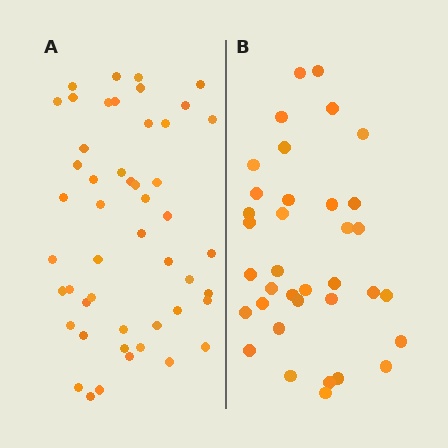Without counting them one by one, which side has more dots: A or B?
Region A (the left region) has more dots.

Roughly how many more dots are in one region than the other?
Region A has approximately 15 more dots than region B.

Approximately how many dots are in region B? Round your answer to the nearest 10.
About 40 dots. (The exact count is 36, which rounds to 40.)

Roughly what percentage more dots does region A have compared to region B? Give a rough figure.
About 35% more.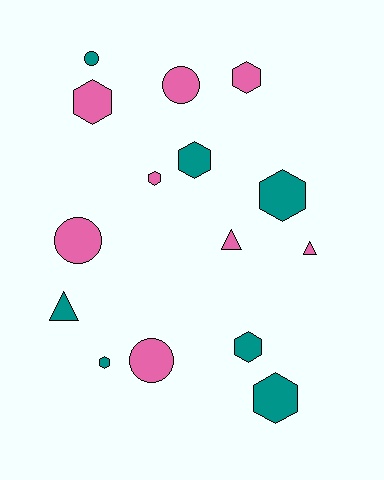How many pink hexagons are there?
There are 3 pink hexagons.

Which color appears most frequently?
Pink, with 8 objects.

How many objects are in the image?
There are 15 objects.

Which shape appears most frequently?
Hexagon, with 8 objects.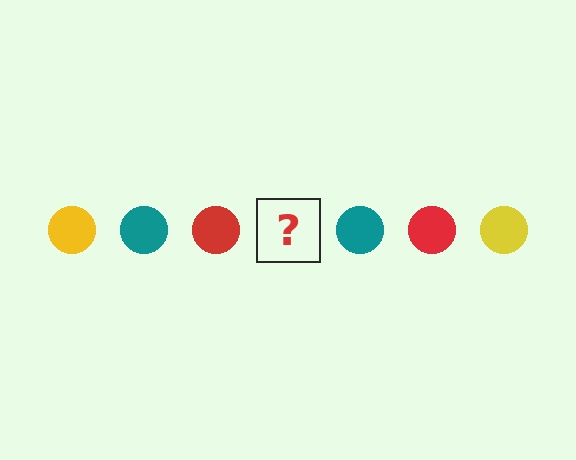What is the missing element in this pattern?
The missing element is a yellow circle.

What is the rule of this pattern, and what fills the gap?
The rule is that the pattern cycles through yellow, teal, red circles. The gap should be filled with a yellow circle.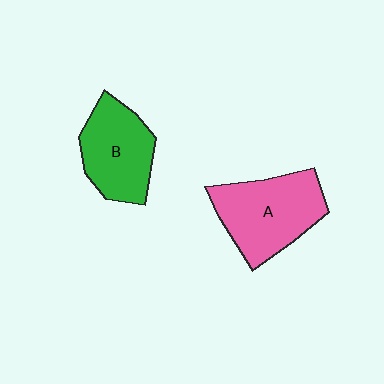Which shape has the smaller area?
Shape B (green).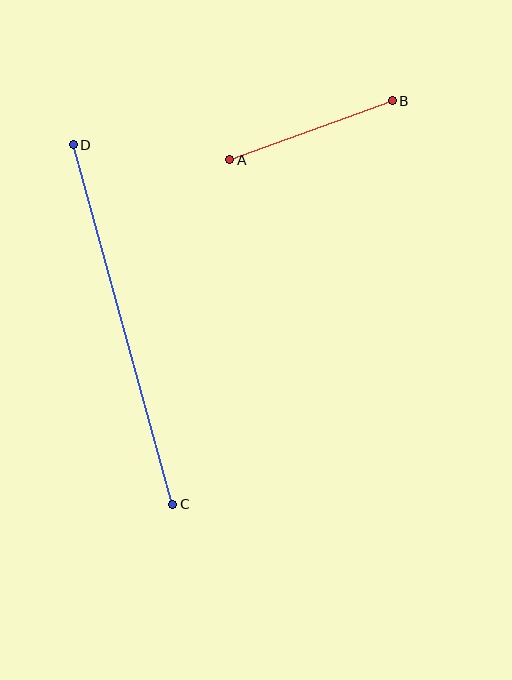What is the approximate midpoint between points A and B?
The midpoint is at approximately (311, 130) pixels.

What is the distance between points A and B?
The distance is approximately 173 pixels.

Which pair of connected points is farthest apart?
Points C and D are farthest apart.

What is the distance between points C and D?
The distance is approximately 373 pixels.